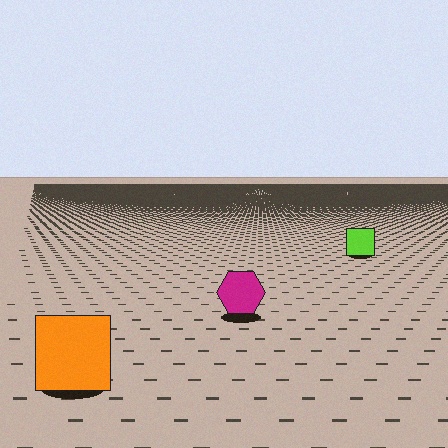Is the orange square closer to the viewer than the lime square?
Yes. The orange square is closer — you can tell from the texture gradient: the ground texture is coarser near it.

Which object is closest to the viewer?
The orange square is closest. The texture marks near it are larger and more spread out.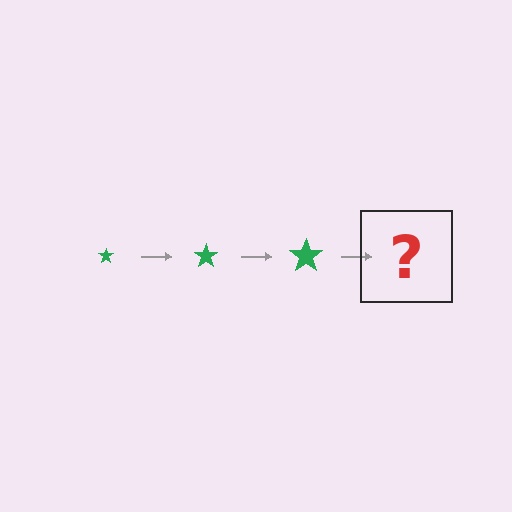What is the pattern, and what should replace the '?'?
The pattern is that the star gets progressively larger each step. The '?' should be a green star, larger than the previous one.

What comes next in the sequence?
The next element should be a green star, larger than the previous one.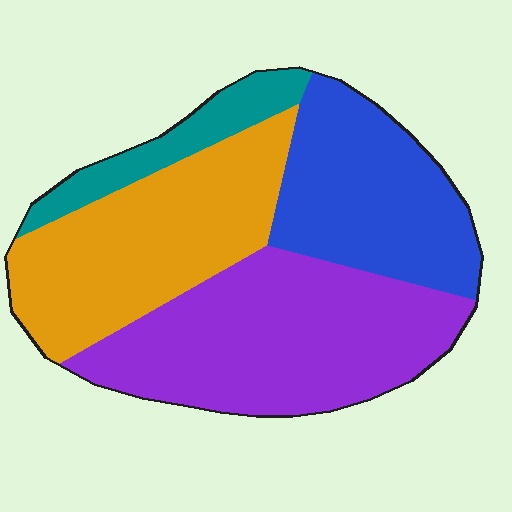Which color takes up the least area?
Teal, at roughly 10%.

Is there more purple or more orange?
Purple.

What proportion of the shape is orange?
Orange takes up about one third (1/3) of the shape.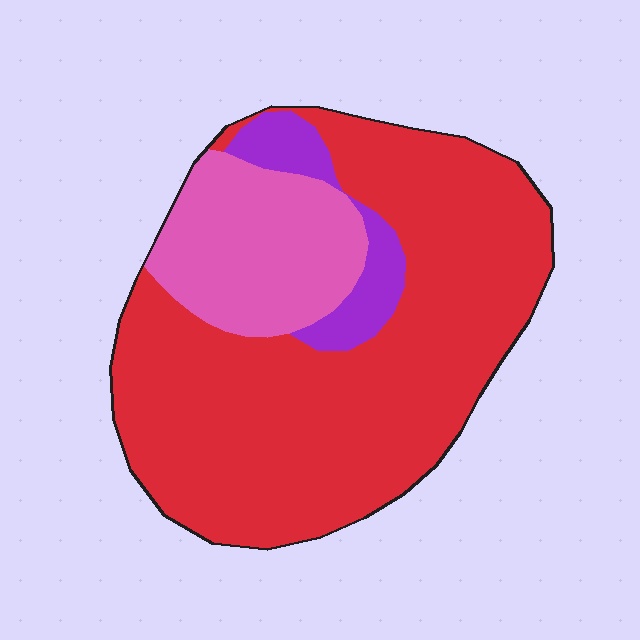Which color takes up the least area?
Purple, at roughly 10%.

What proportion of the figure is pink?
Pink covers 21% of the figure.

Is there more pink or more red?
Red.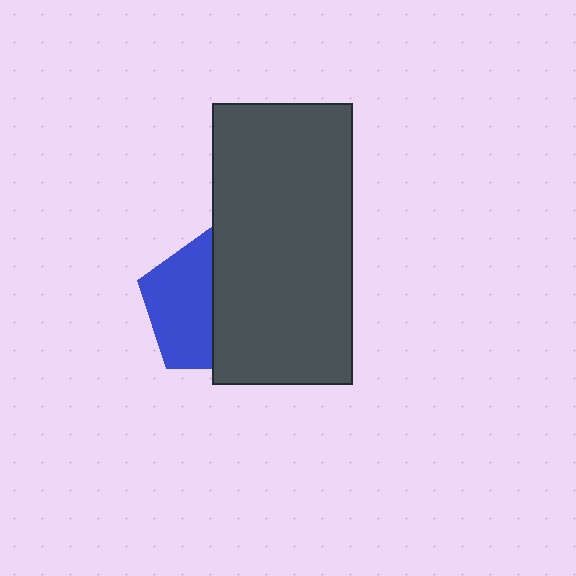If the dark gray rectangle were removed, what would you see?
You would see the complete blue pentagon.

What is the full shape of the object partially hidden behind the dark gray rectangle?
The partially hidden object is a blue pentagon.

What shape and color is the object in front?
The object in front is a dark gray rectangle.